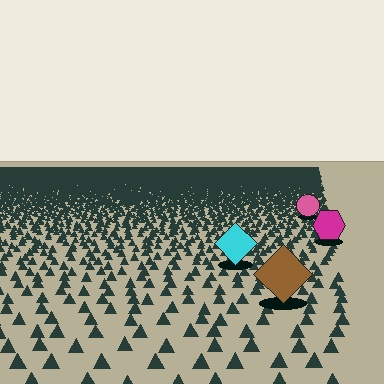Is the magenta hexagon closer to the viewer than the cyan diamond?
No. The cyan diamond is closer — you can tell from the texture gradient: the ground texture is coarser near it.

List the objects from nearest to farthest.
From nearest to farthest: the brown diamond, the cyan diamond, the magenta hexagon, the pink circle.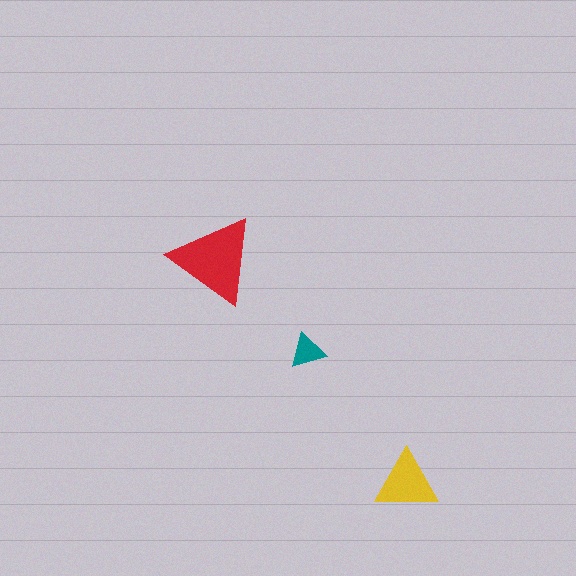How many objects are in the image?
There are 3 objects in the image.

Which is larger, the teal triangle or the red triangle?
The red one.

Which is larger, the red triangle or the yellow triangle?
The red one.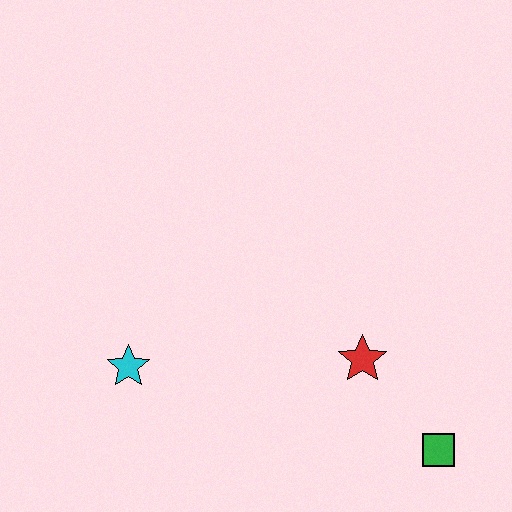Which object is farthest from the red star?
The cyan star is farthest from the red star.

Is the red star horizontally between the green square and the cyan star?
Yes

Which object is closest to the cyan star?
The red star is closest to the cyan star.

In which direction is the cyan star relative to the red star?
The cyan star is to the left of the red star.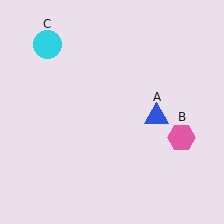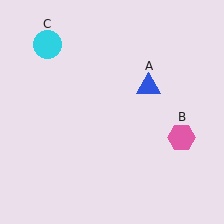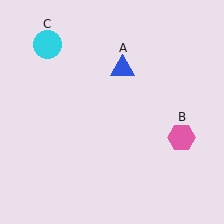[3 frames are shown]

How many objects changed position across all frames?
1 object changed position: blue triangle (object A).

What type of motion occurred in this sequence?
The blue triangle (object A) rotated counterclockwise around the center of the scene.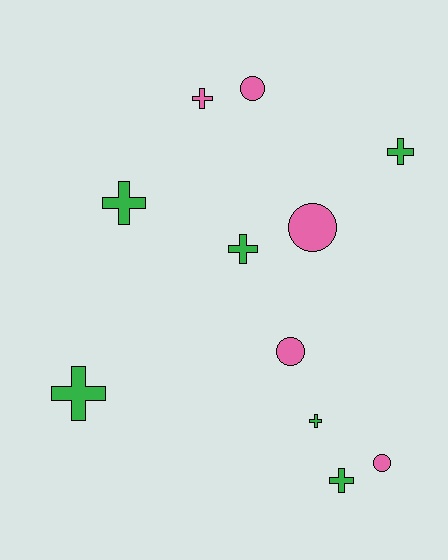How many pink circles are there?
There are 4 pink circles.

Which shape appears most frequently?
Cross, with 7 objects.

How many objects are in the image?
There are 11 objects.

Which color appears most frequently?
Green, with 6 objects.